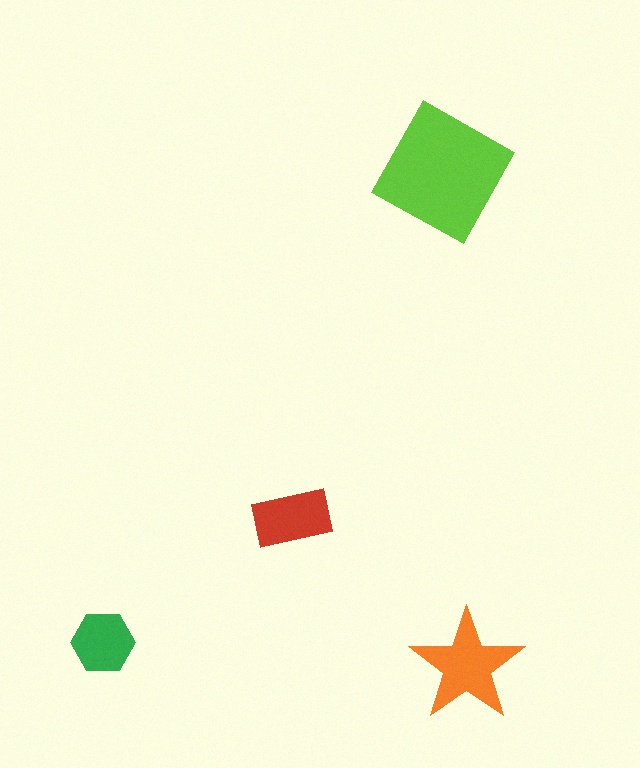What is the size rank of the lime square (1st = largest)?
1st.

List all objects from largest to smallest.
The lime square, the orange star, the red rectangle, the green hexagon.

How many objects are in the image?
There are 4 objects in the image.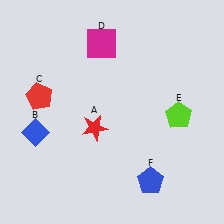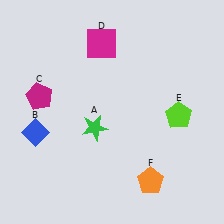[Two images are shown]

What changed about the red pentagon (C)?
In Image 1, C is red. In Image 2, it changed to magenta.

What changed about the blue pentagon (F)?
In Image 1, F is blue. In Image 2, it changed to orange.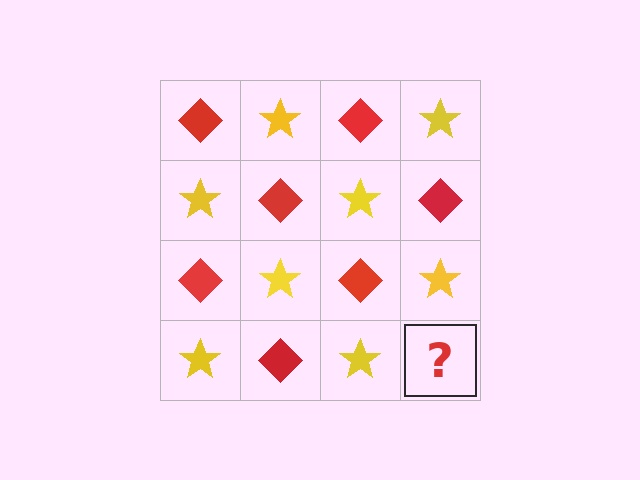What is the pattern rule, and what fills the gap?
The rule is that it alternates red diamond and yellow star in a checkerboard pattern. The gap should be filled with a red diamond.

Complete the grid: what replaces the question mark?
The question mark should be replaced with a red diamond.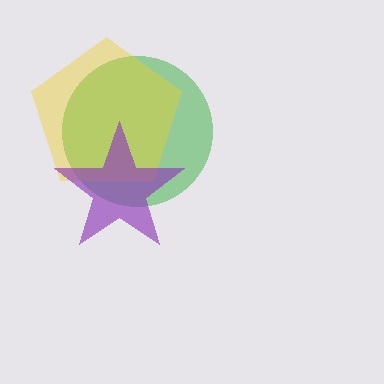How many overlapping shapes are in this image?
There are 3 overlapping shapes in the image.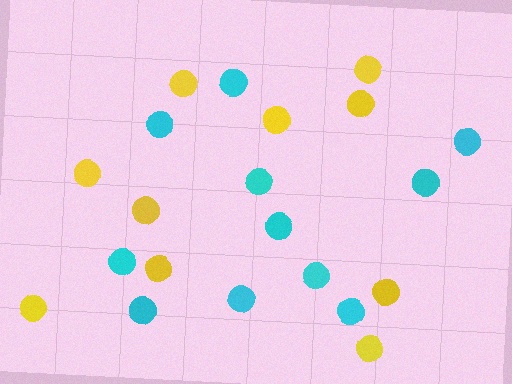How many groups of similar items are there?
There are 2 groups: one group of yellow circles (10) and one group of cyan circles (11).